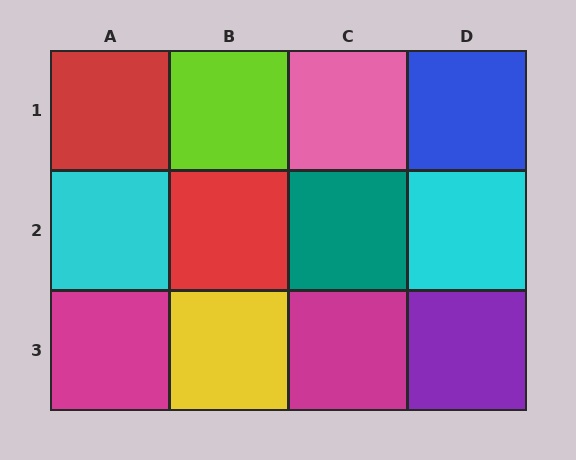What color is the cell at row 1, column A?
Red.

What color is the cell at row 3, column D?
Purple.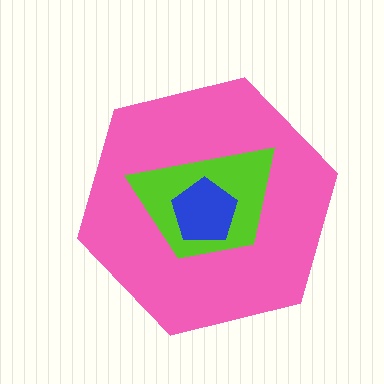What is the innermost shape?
The blue pentagon.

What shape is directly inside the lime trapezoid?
The blue pentagon.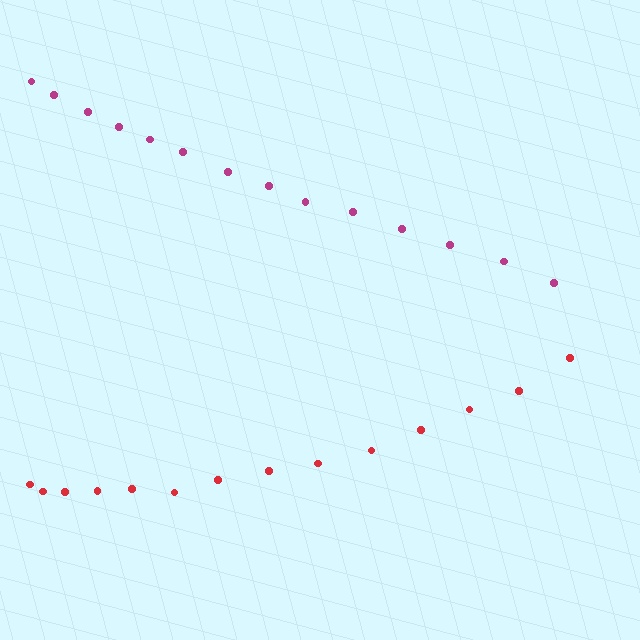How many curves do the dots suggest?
There are 2 distinct paths.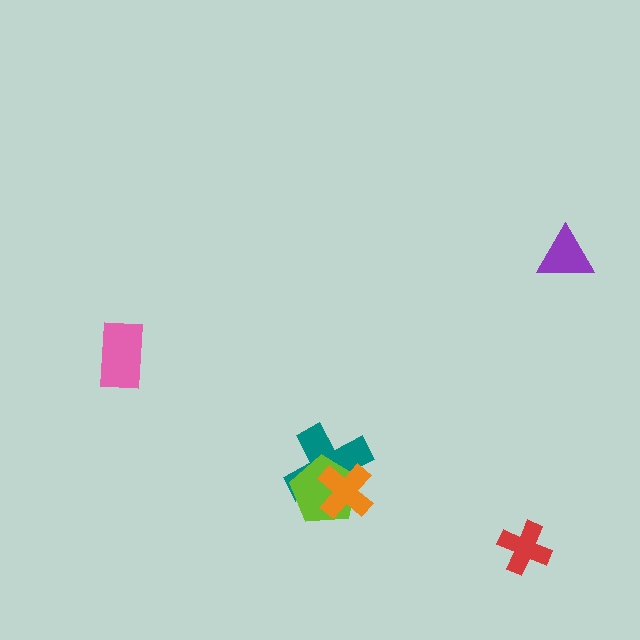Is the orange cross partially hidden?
No, no other shape covers it.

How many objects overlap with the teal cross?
2 objects overlap with the teal cross.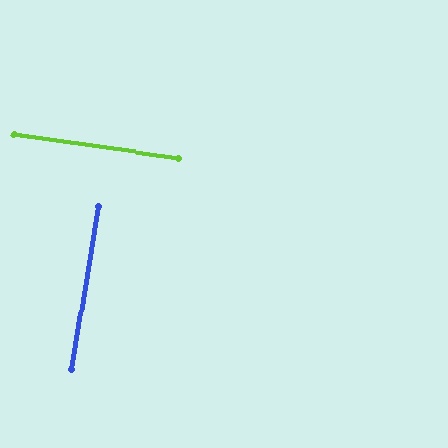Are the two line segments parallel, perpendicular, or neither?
Perpendicular — they meet at approximately 89°.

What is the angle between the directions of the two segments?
Approximately 89 degrees.